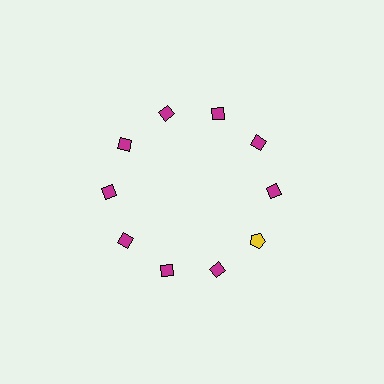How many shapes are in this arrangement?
There are 10 shapes arranged in a ring pattern.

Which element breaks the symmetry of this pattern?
The yellow pentagon at roughly the 4 o'clock position breaks the symmetry. All other shapes are magenta diamonds.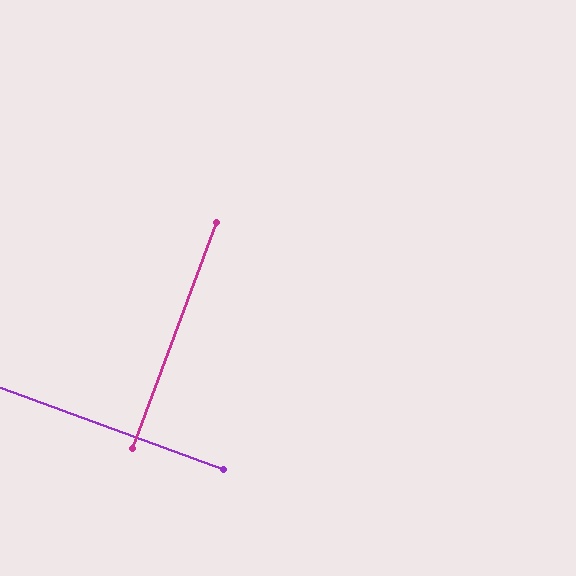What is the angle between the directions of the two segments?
Approximately 90 degrees.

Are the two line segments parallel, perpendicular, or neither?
Perpendicular — they meet at approximately 90°.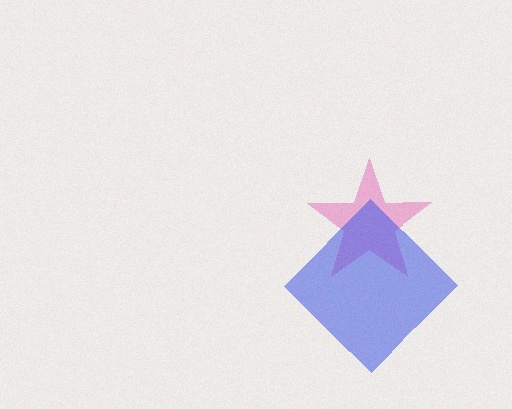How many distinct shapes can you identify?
There are 2 distinct shapes: a pink star, a blue diamond.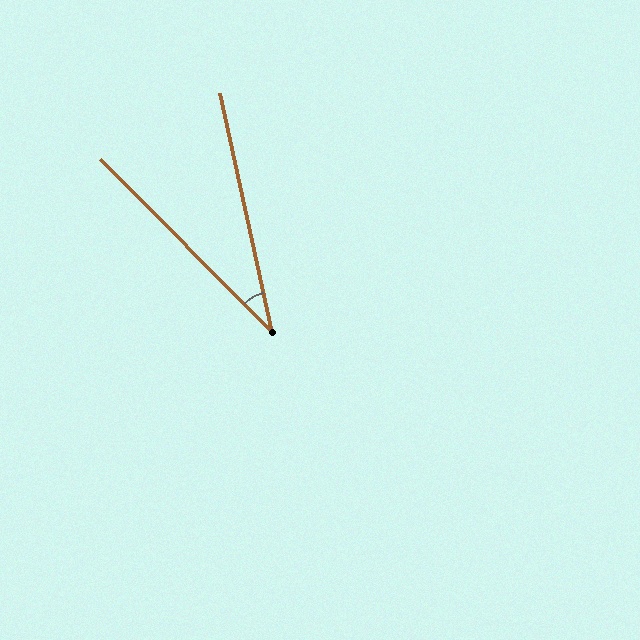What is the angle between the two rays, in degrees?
Approximately 33 degrees.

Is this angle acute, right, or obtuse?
It is acute.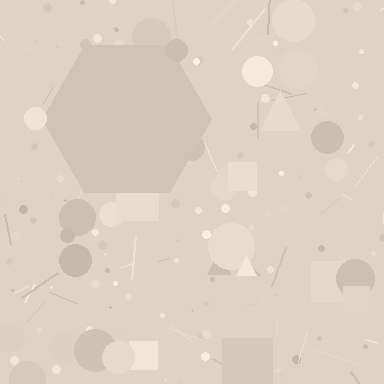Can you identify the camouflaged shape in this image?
The camouflaged shape is a hexagon.